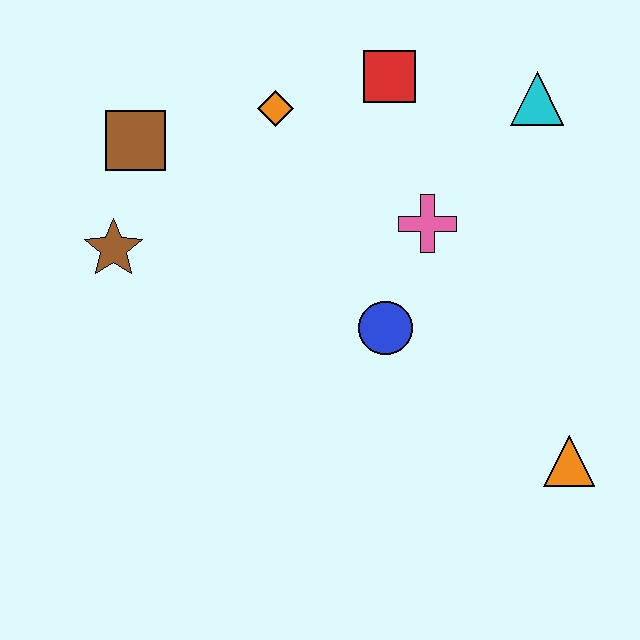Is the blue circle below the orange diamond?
Yes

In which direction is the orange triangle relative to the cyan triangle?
The orange triangle is below the cyan triangle.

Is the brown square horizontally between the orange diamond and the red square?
No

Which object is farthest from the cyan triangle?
The brown star is farthest from the cyan triangle.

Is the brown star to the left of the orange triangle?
Yes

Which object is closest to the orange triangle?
The blue circle is closest to the orange triangle.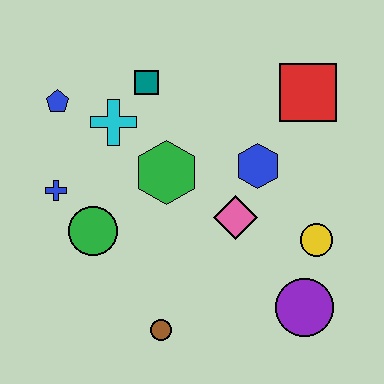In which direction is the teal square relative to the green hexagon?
The teal square is above the green hexagon.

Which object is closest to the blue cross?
The green circle is closest to the blue cross.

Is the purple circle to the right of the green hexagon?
Yes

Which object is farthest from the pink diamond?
The blue pentagon is farthest from the pink diamond.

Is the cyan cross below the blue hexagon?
No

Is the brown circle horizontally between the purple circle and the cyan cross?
Yes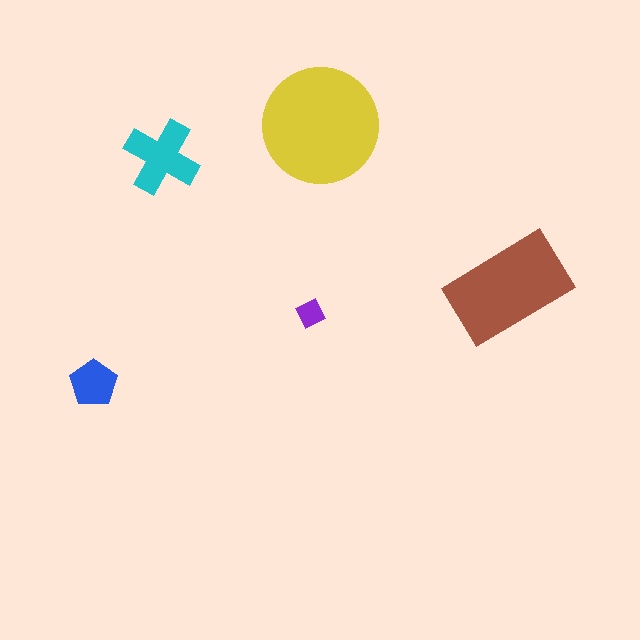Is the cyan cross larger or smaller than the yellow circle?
Smaller.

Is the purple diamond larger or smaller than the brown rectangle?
Smaller.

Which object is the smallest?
The purple diamond.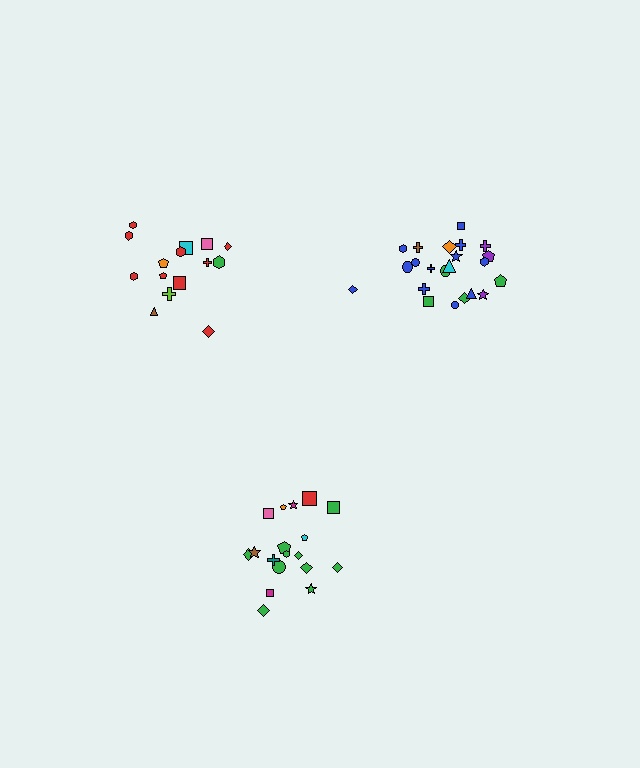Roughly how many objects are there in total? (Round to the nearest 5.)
Roughly 55 objects in total.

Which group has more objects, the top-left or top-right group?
The top-right group.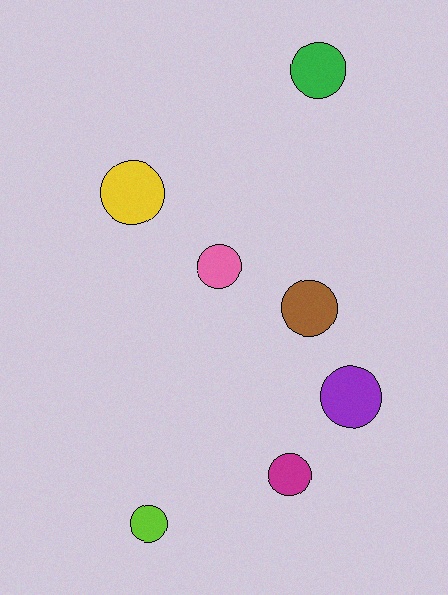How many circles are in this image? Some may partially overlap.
There are 7 circles.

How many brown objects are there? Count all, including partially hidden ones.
There is 1 brown object.